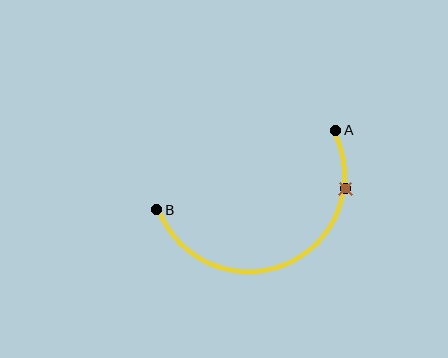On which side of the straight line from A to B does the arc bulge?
The arc bulges below the straight line connecting A and B.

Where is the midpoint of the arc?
The arc midpoint is the point on the curve farthest from the straight line joining A and B. It sits below that line.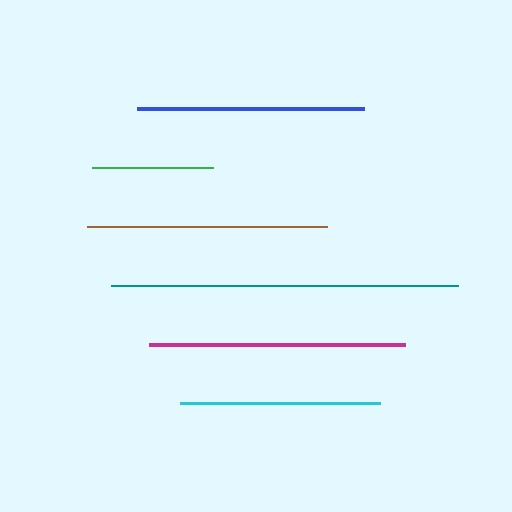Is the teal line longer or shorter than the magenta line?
The teal line is longer than the magenta line.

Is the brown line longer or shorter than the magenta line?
The magenta line is longer than the brown line.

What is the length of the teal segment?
The teal segment is approximately 346 pixels long.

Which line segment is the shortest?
The green line is the shortest at approximately 121 pixels.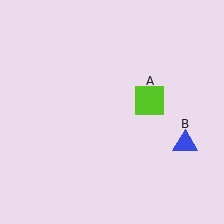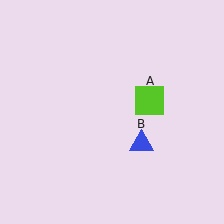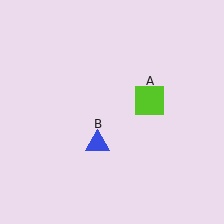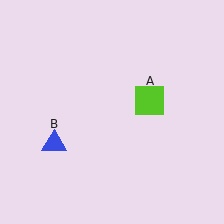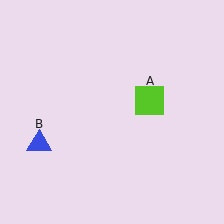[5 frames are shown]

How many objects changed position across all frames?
1 object changed position: blue triangle (object B).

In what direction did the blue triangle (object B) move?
The blue triangle (object B) moved left.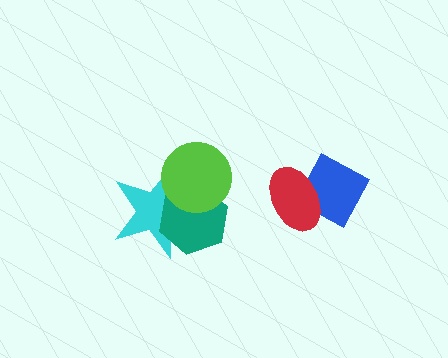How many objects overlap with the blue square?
1 object overlaps with the blue square.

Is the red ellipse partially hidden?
No, no other shape covers it.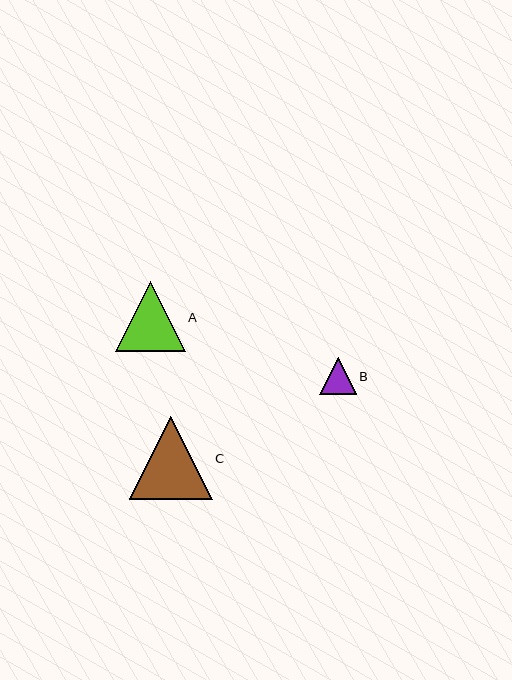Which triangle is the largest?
Triangle C is the largest with a size of approximately 83 pixels.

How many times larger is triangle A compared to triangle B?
Triangle A is approximately 1.9 times the size of triangle B.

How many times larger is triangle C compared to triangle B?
Triangle C is approximately 2.2 times the size of triangle B.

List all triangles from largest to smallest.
From largest to smallest: C, A, B.